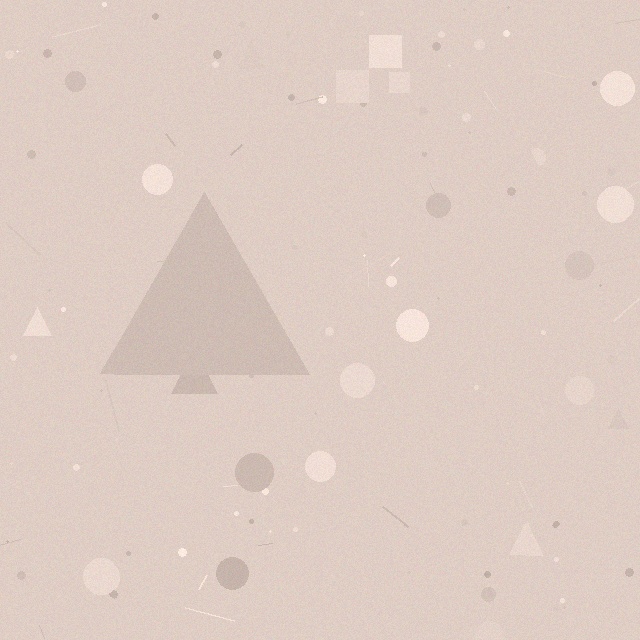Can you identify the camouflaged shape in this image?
The camouflaged shape is a triangle.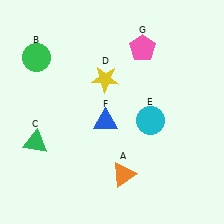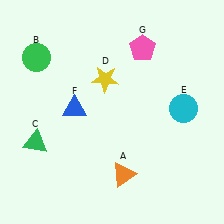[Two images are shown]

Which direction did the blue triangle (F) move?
The blue triangle (F) moved left.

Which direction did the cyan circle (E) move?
The cyan circle (E) moved right.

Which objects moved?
The objects that moved are: the cyan circle (E), the blue triangle (F).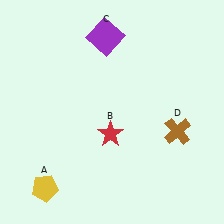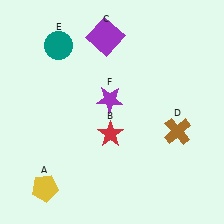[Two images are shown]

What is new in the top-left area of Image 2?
A teal circle (E) was added in the top-left area of Image 2.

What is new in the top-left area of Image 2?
A purple star (F) was added in the top-left area of Image 2.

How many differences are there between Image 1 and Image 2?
There are 2 differences between the two images.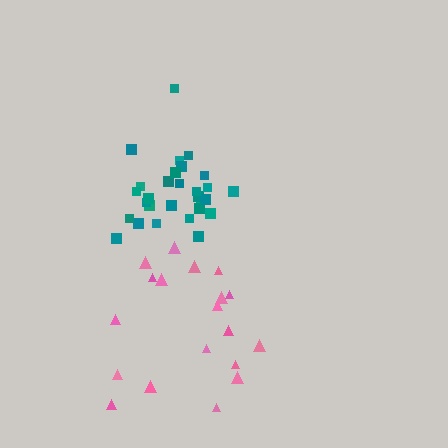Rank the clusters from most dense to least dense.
teal, pink.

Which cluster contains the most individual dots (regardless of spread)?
Teal (30).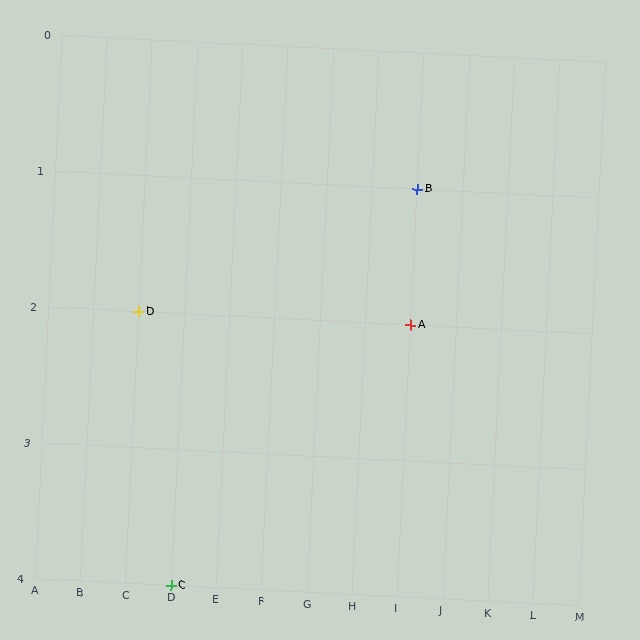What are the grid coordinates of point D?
Point D is at grid coordinates (C, 2).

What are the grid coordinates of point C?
Point C is at grid coordinates (D, 4).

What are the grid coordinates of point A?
Point A is at grid coordinates (I, 2).